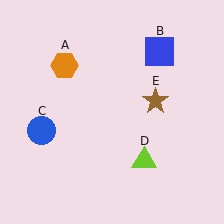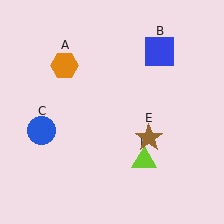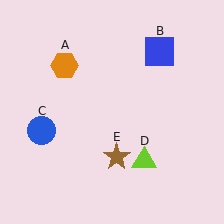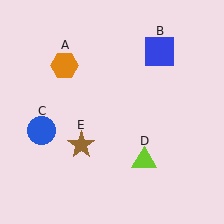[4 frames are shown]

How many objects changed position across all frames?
1 object changed position: brown star (object E).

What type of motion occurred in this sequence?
The brown star (object E) rotated clockwise around the center of the scene.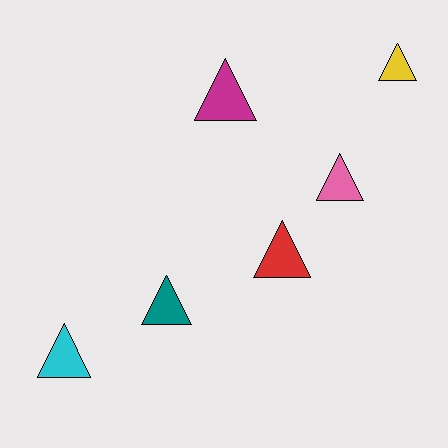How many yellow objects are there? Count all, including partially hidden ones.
There is 1 yellow object.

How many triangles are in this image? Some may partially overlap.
There are 6 triangles.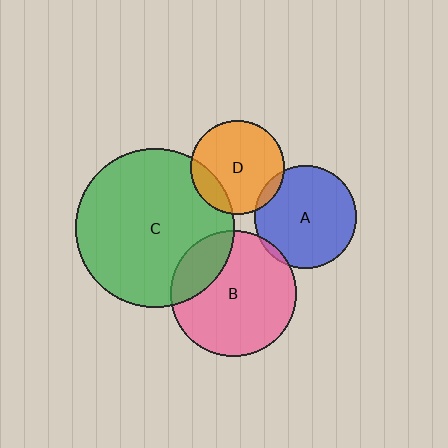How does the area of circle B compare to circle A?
Approximately 1.5 times.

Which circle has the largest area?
Circle C (green).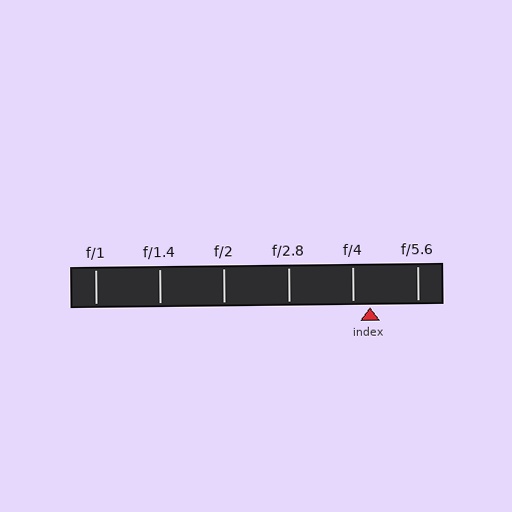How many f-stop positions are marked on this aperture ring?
There are 6 f-stop positions marked.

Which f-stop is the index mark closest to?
The index mark is closest to f/4.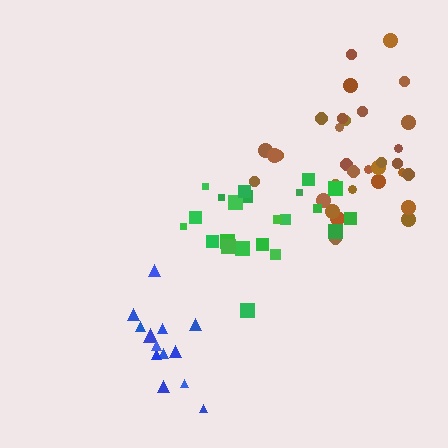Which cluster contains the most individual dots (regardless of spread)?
Brown (32).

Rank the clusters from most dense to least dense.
green, brown, blue.